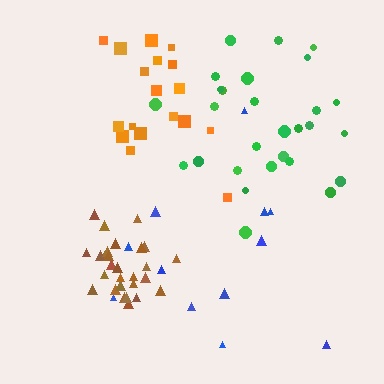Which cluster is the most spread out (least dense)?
Blue.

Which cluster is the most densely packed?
Brown.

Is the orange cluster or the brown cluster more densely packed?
Brown.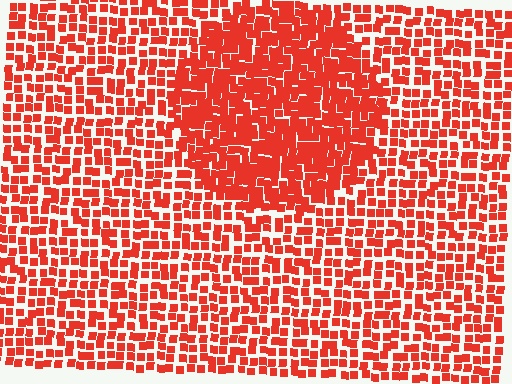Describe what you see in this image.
The image contains small red elements arranged at two different densities. A circle-shaped region is visible where the elements are more densely packed than the surrounding area.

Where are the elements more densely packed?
The elements are more densely packed inside the circle boundary.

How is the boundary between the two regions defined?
The boundary is defined by a change in element density (approximately 1.7x ratio). All elements are the same color, size, and shape.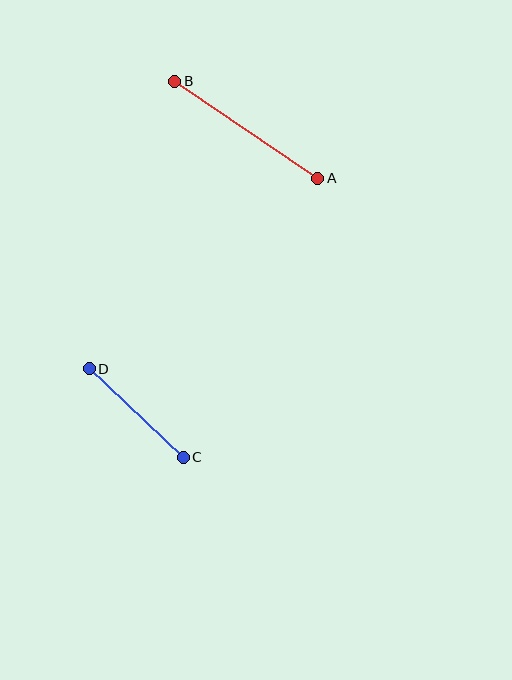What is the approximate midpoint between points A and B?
The midpoint is at approximately (246, 130) pixels.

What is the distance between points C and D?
The distance is approximately 129 pixels.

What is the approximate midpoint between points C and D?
The midpoint is at approximately (136, 413) pixels.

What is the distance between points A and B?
The distance is approximately 173 pixels.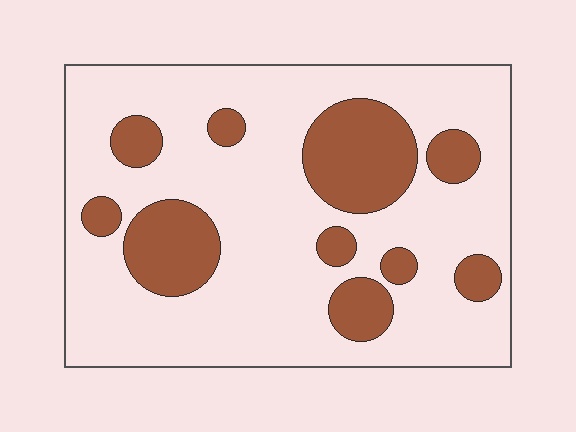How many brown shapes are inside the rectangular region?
10.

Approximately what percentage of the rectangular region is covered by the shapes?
Approximately 25%.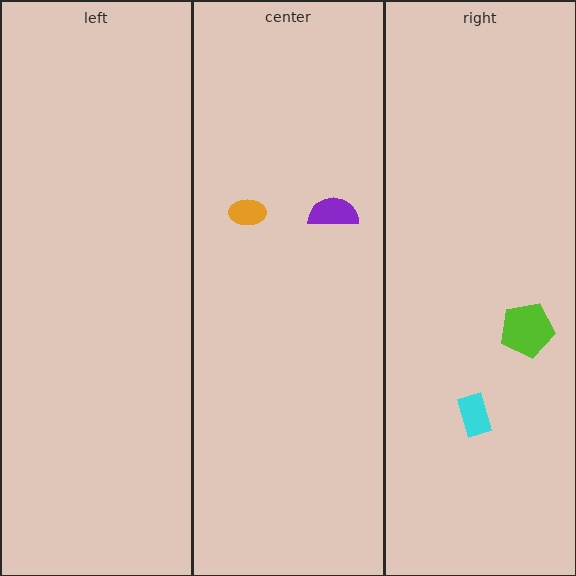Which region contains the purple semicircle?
The center region.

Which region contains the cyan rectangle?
The right region.